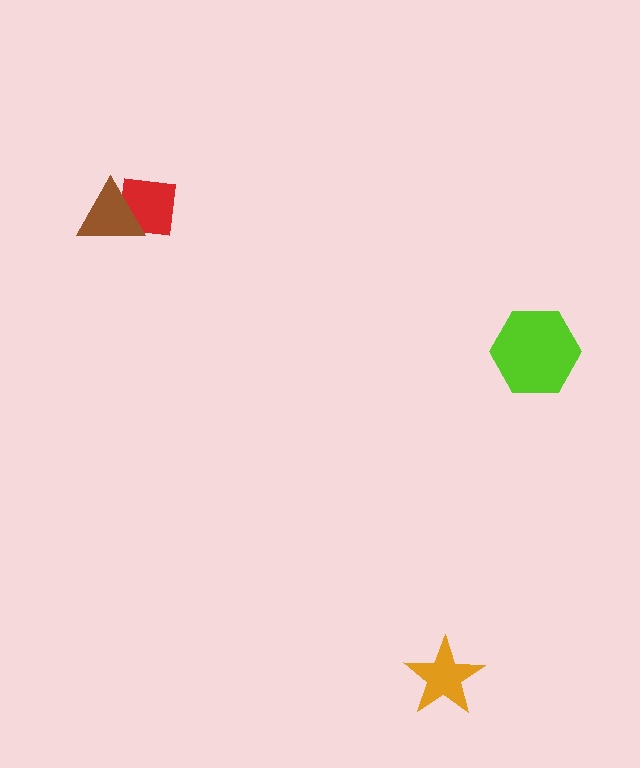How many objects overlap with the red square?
1 object overlaps with the red square.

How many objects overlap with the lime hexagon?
0 objects overlap with the lime hexagon.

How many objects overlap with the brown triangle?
1 object overlaps with the brown triangle.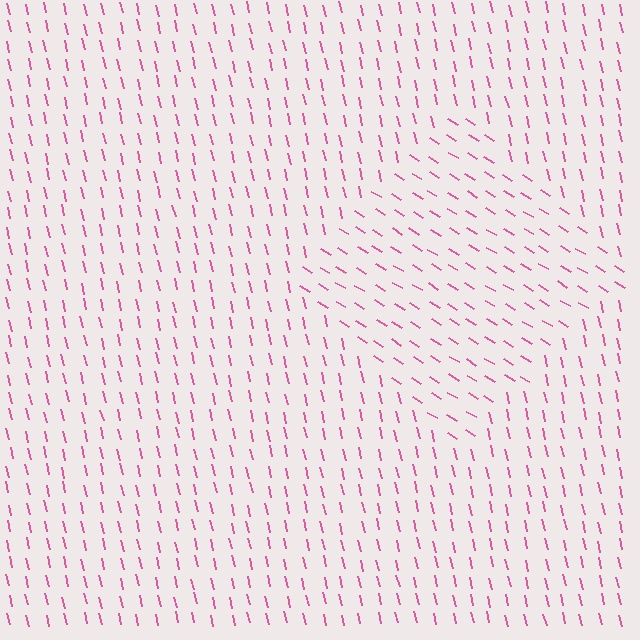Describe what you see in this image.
The image is filled with small pink line segments. A diamond region in the image has lines oriented differently from the surrounding lines, creating a visible texture boundary.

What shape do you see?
I see a diamond.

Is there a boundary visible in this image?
Yes, there is a texture boundary formed by a change in line orientation.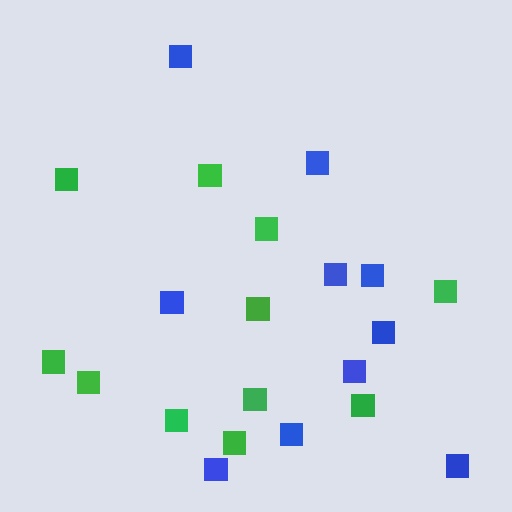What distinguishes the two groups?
There are 2 groups: one group of green squares (11) and one group of blue squares (10).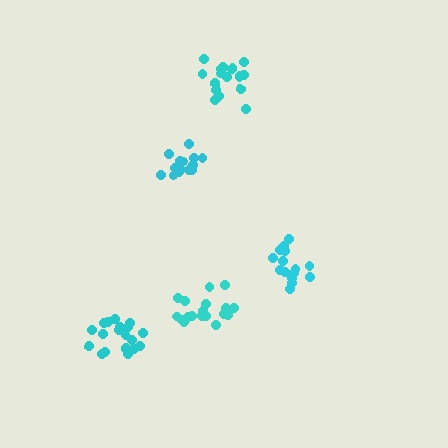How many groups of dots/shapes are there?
There are 5 groups.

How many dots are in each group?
Group 1: 15 dots, Group 2: 20 dots, Group 3: 20 dots, Group 4: 15 dots, Group 5: 19 dots (89 total).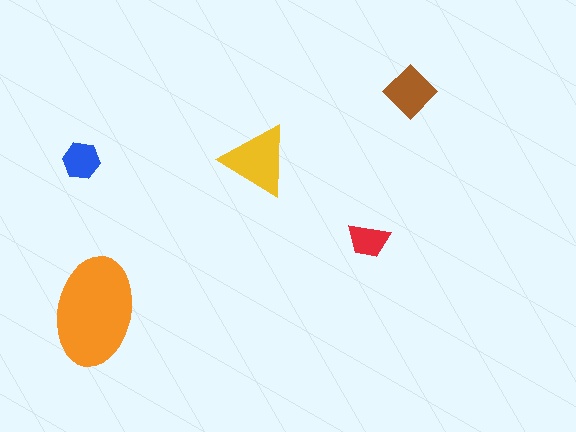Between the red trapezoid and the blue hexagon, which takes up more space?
The blue hexagon.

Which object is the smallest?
The red trapezoid.